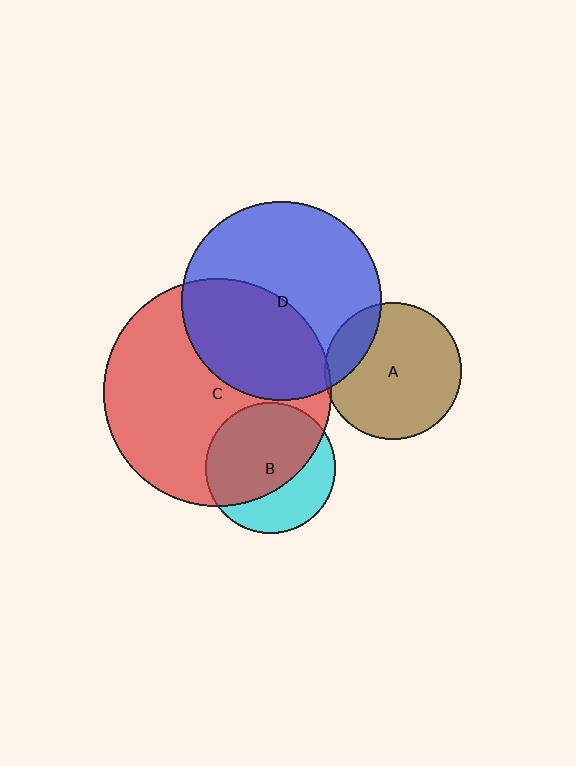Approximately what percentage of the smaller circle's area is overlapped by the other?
Approximately 15%.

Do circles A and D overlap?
Yes.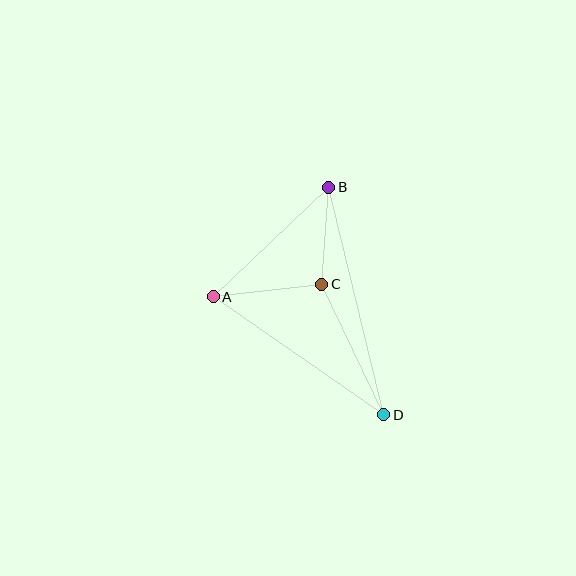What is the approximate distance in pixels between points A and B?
The distance between A and B is approximately 159 pixels.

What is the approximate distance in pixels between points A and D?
The distance between A and D is approximately 207 pixels.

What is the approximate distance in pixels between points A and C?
The distance between A and C is approximately 109 pixels.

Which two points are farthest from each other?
Points B and D are farthest from each other.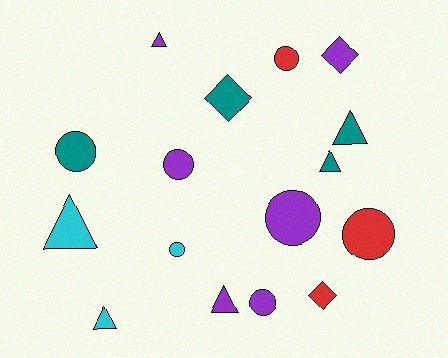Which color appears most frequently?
Purple, with 6 objects.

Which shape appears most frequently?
Circle, with 7 objects.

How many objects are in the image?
There are 16 objects.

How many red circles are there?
There are 2 red circles.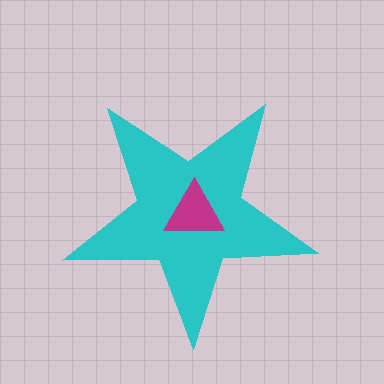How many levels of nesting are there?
2.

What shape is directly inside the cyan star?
The magenta triangle.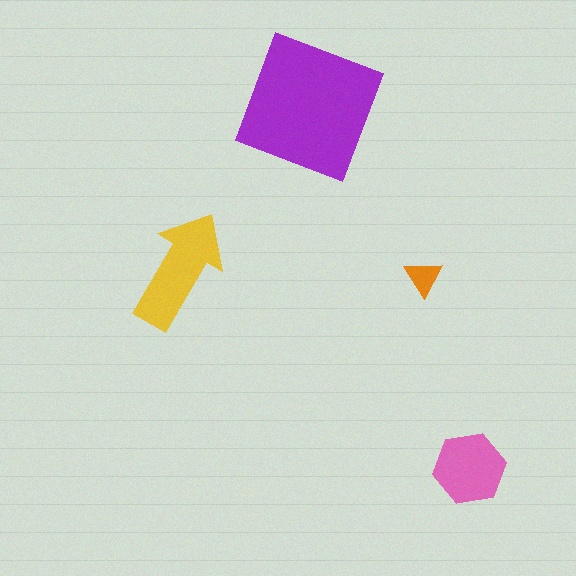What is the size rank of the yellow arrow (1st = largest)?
2nd.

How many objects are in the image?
There are 4 objects in the image.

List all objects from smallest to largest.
The orange triangle, the pink hexagon, the yellow arrow, the purple square.